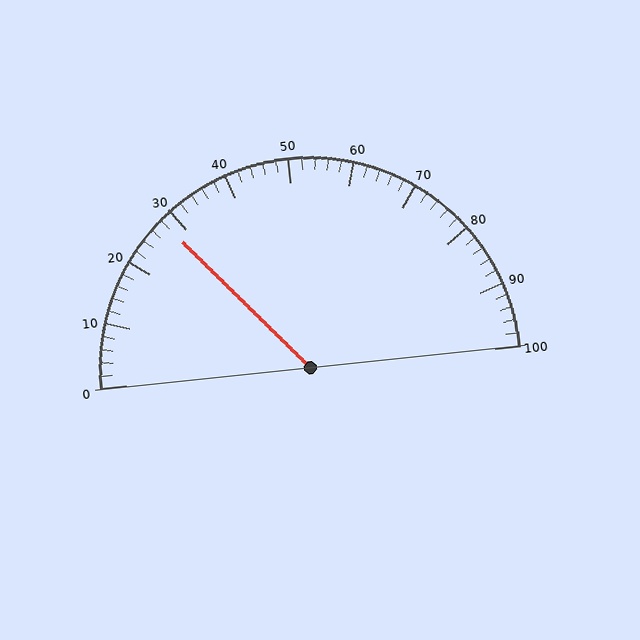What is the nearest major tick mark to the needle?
The nearest major tick mark is 30.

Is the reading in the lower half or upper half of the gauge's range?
The reading is in the lower half of the range (0 to 100).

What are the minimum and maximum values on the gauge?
The gauge ranges from 0 to 100.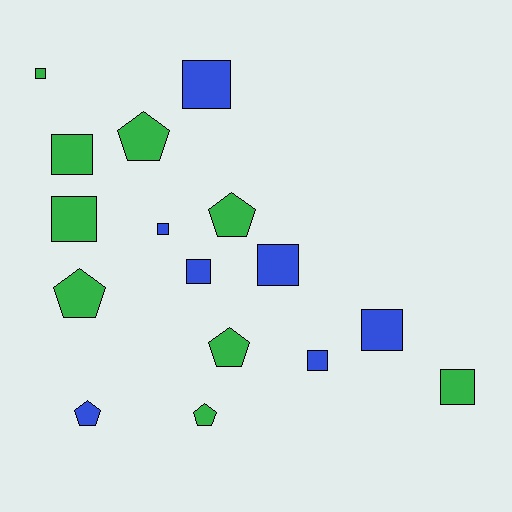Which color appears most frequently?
Green, with 9 objects.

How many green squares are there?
There are 4 green squares.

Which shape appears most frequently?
Square, with 10 objects.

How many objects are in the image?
There are 16 objects.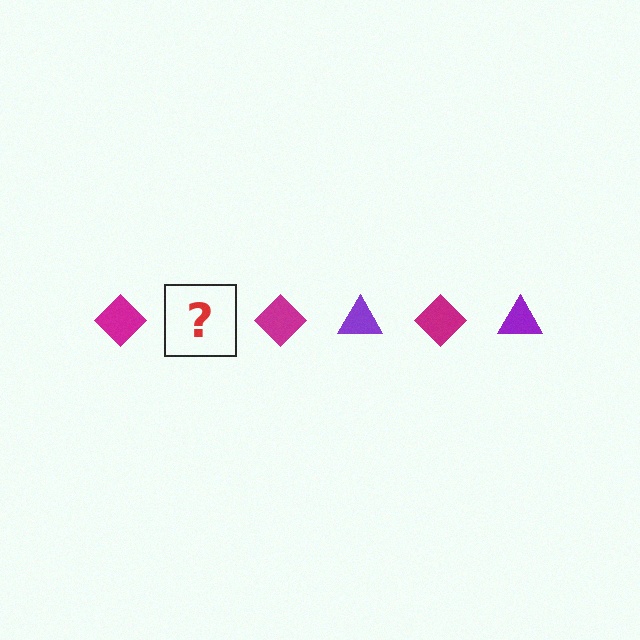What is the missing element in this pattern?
The missing element is a purple triangle.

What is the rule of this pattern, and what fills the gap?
The rule is that the pattern alternates between magenta diamond and purple triangle. The gap should be filled with a purple triangle.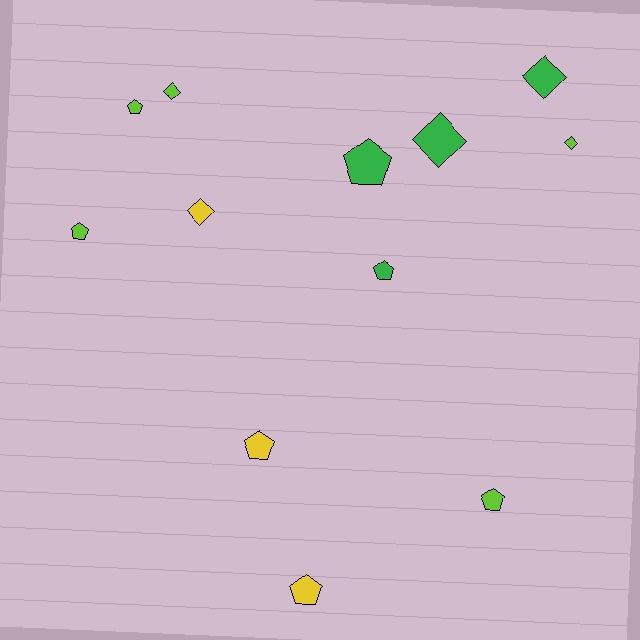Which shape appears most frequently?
Pentagon, with 7 objects.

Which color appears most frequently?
Lime, with 5 objects.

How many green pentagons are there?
There are 2 green pentagons.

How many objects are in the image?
There are 12 objects.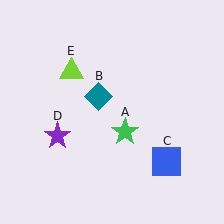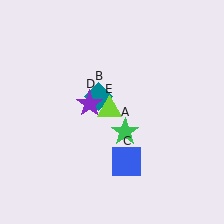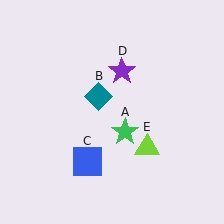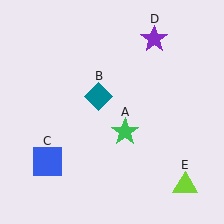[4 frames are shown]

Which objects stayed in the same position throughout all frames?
Green star (object A) and teal diamond (object B) remained stationary.